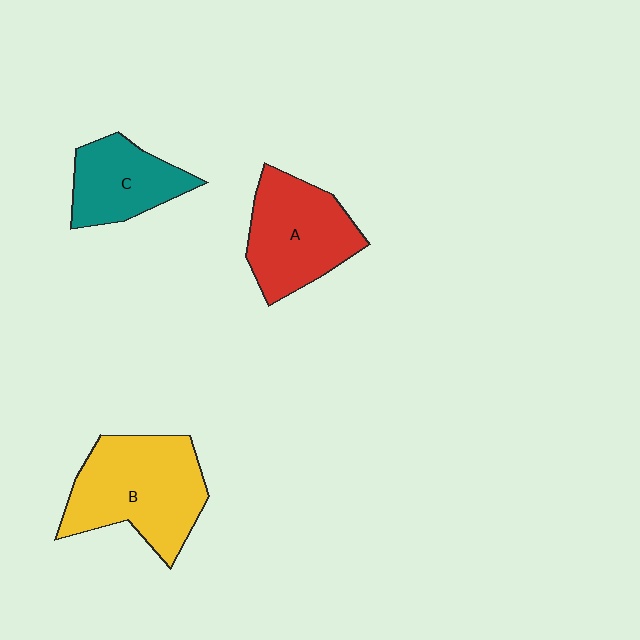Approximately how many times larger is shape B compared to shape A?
Approximately 1.2 times.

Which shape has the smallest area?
Shape C (teal).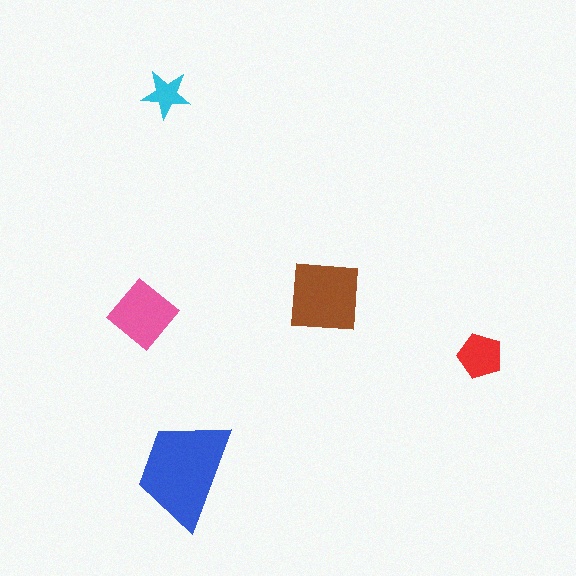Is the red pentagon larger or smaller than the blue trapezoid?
Smaller.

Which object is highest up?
The cyan star is topmost.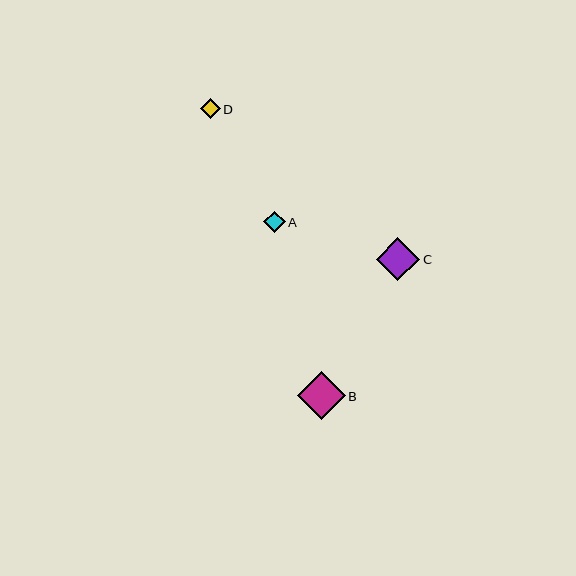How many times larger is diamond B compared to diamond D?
Diamond B is approximately 2.4 times the size of diamond D.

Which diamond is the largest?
Diamond B is the largest with a size of approximately 48 pixels.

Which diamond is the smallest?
Diamond D is the smallest with a size of approximately 20 pixels.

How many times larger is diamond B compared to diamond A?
Diamond B is approximately 2.2 times the size of diamond A.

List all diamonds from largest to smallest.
From largest to smallest: B, C, A, D.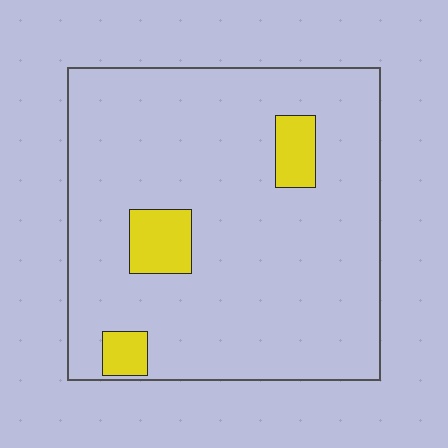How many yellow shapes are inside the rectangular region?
3.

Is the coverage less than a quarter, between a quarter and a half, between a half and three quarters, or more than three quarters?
Less than a quarter.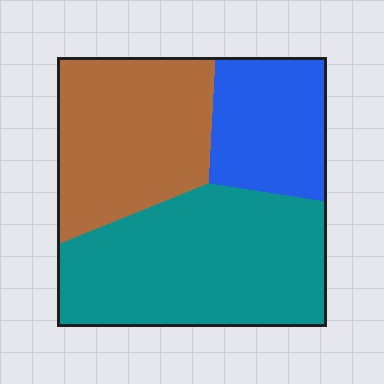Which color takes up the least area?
Blue, at roughly 20%.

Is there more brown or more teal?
Teal.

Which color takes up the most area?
Teal, at roughly 45%.